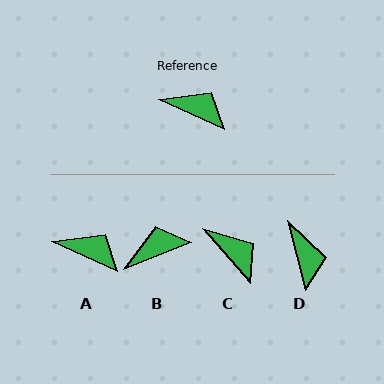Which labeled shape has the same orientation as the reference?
A.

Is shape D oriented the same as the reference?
No, it is off by about 51 degrees.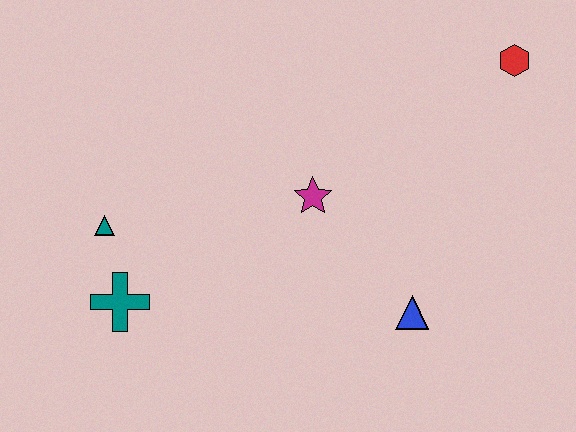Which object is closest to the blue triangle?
The magenta star is closest to the blue triangle.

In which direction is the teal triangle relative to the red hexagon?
The teal triangle is to the left of the red hexagon.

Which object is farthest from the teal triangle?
The red hexagon is farthest from the teal triangle.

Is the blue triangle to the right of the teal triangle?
Yes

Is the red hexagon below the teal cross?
No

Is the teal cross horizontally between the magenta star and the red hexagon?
No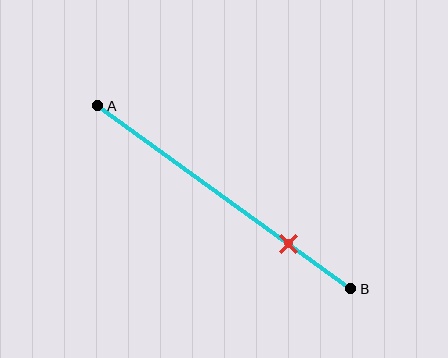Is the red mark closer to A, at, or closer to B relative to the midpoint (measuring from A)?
The red mark is closer to point B than the midpoint of segment AB.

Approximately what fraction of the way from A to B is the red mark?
The red mark is approximately 75% of the way from A to B.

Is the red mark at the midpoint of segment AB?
No, the mark is at about 75% from A, not at the 50% midpoint.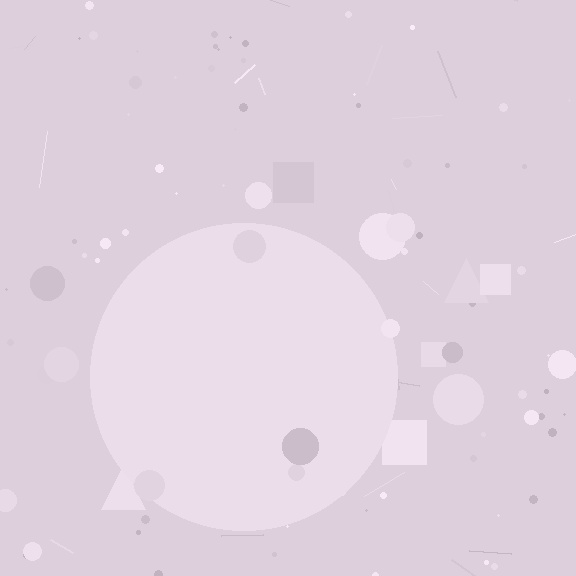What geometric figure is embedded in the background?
A circle is embedded in the background.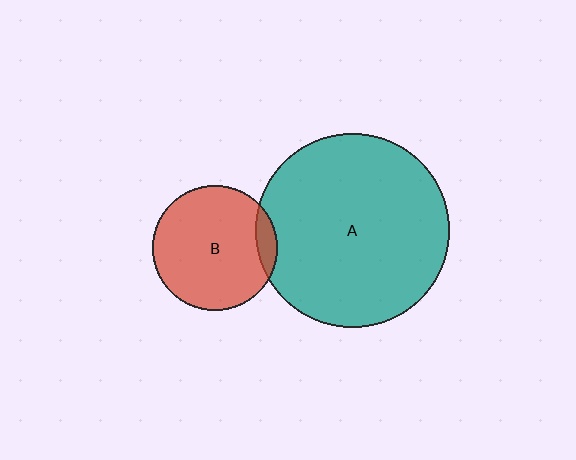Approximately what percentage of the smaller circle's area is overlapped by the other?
Approximately 10%.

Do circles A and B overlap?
Yes.